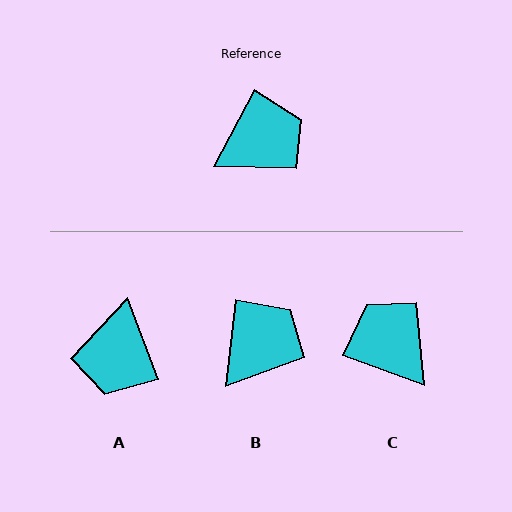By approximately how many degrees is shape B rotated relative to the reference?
Approximately 22 degrees counter-clockwise.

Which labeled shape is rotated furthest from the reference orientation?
A, about 132 degrees away.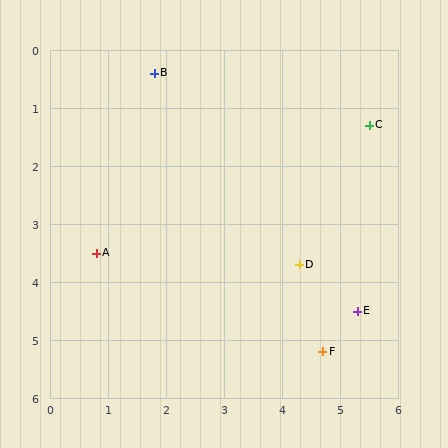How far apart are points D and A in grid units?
Points D and A are about 3.5 grid units apart.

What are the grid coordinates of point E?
Point E is at approximately (5.3, 4.5).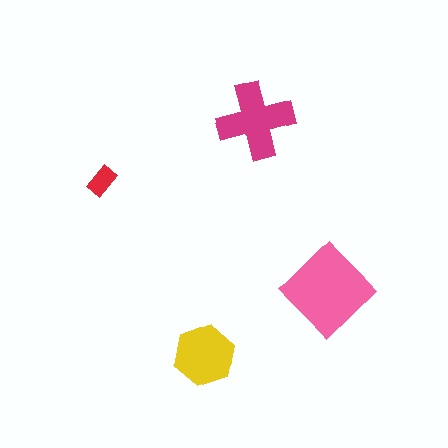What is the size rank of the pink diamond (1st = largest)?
1st.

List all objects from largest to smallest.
The pink diamond, the magenta cross, the yellow hexagon, the red rectangle.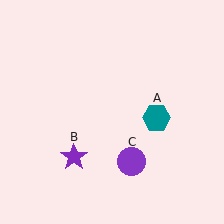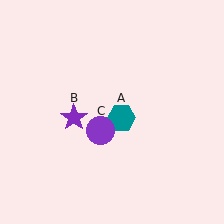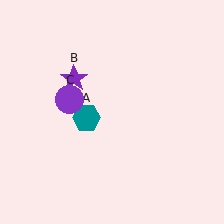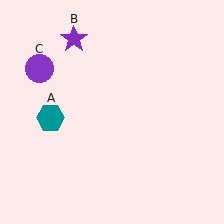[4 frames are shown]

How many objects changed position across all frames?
3 objects changed position: teal hexagon (object A), purple star (object B), purple circle (object C).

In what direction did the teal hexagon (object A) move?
The teal hexagon (object A) moved left.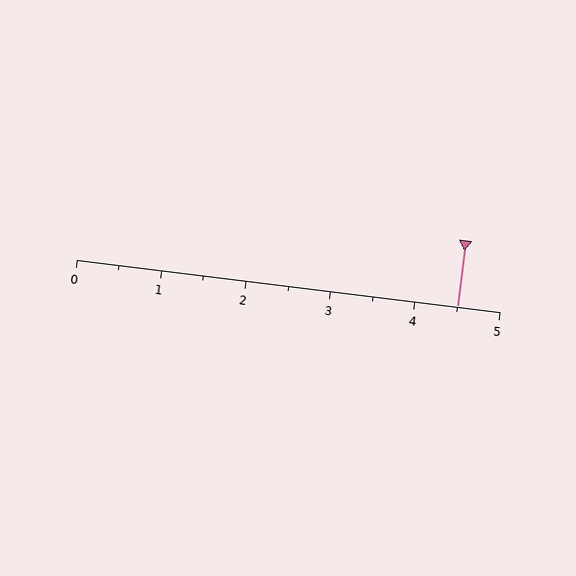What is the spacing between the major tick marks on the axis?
The major ticks are spaced 1 apart.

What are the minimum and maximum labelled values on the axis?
The axis runs from 0 to 5.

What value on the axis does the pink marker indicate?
The marker indicates approximately 4.5.